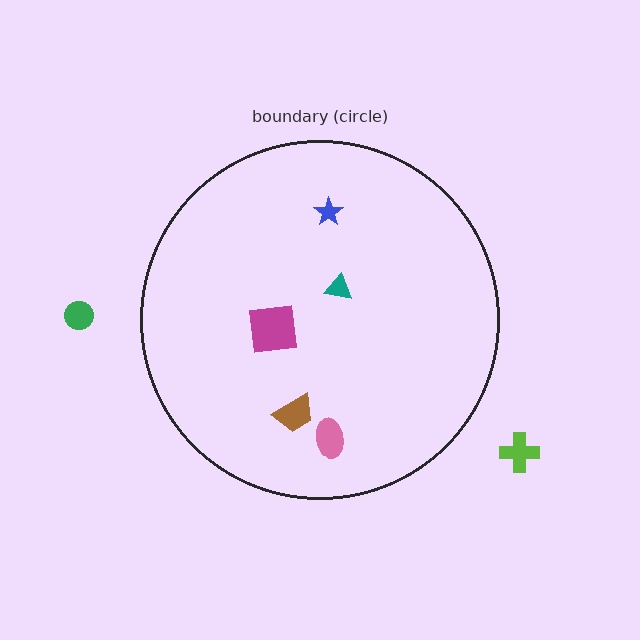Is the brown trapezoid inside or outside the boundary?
Inside.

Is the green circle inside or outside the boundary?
Outside.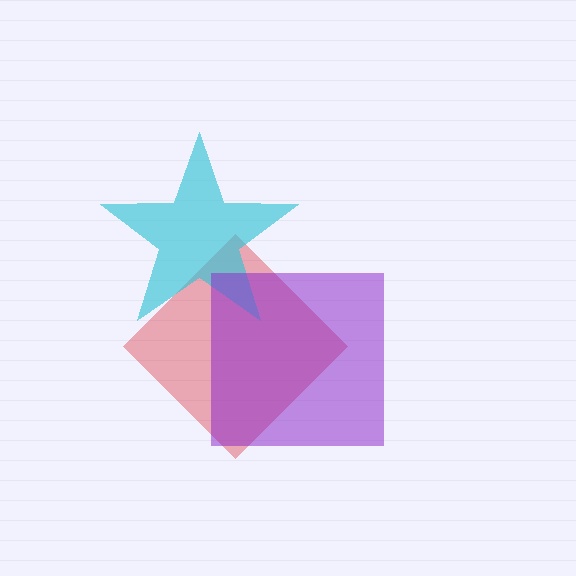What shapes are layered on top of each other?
The layered shapes are: a red diamond, a cyan star, a purple square.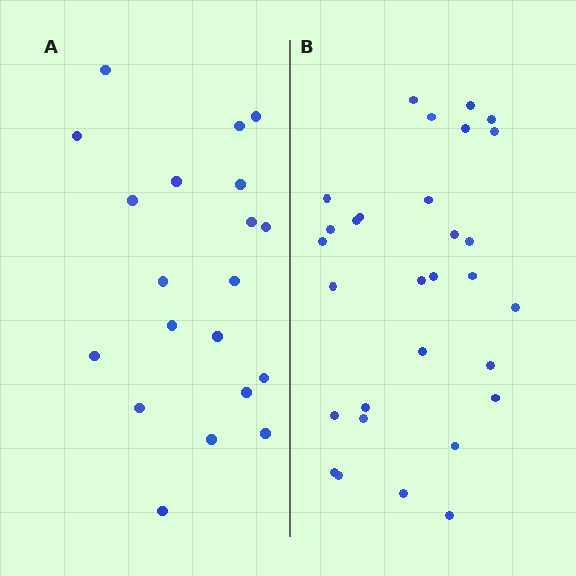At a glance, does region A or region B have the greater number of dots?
Region B (the right region) has more dots.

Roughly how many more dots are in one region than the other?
Region B has roughly 10 or so more dots than region A.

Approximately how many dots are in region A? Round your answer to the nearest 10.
About 20 dots.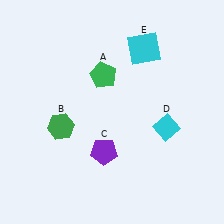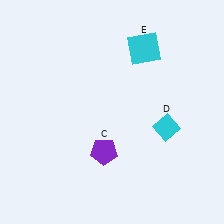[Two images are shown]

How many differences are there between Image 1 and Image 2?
There are 2 differences between the two images.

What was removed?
The green hexagon (B), the green pentagon (A) were removed in Image 2.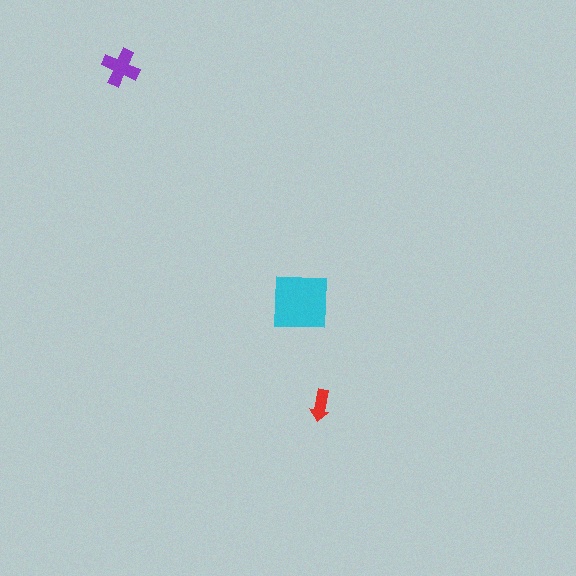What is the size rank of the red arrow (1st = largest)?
3rd.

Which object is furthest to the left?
The purple cross is leftmost.